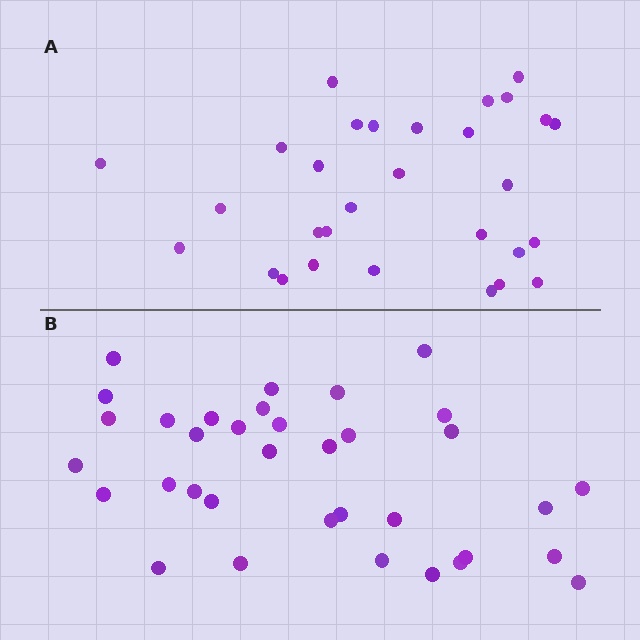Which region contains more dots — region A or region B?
Region B (the bottom region) has more dots.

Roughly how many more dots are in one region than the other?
Region B has about 5 more dots than region A.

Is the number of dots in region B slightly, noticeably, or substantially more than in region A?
Region B has only slightly more — the two regions are fairly close. The ratio is roughly 1.2 to 1.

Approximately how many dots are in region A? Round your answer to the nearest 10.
About 30 dots.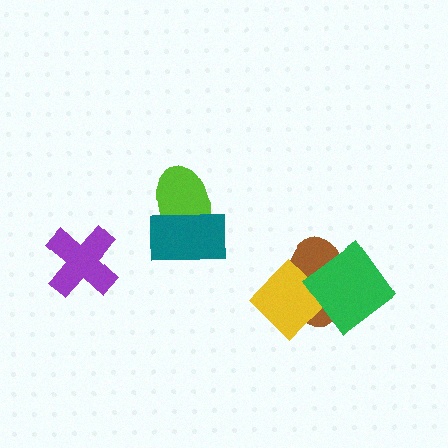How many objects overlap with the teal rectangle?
1 object overlaps with the teal rectangle.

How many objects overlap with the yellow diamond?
2 objects overlap with the yellow diamond.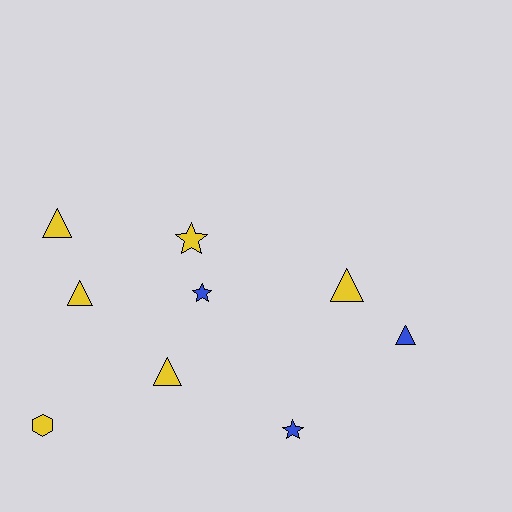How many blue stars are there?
There are 2 blue stars.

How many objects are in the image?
There are 9 objects.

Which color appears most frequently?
Yellow, with 6 objects.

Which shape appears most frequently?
Triangle, with 5 objects.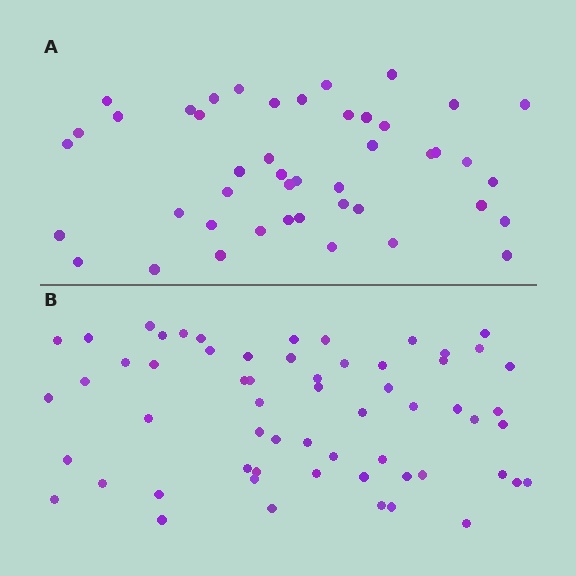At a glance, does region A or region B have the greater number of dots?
Region B (the bottom region) has more dots.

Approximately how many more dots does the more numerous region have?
Region B has approximately 15 more dots than region A.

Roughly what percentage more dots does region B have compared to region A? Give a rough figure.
About 35% more.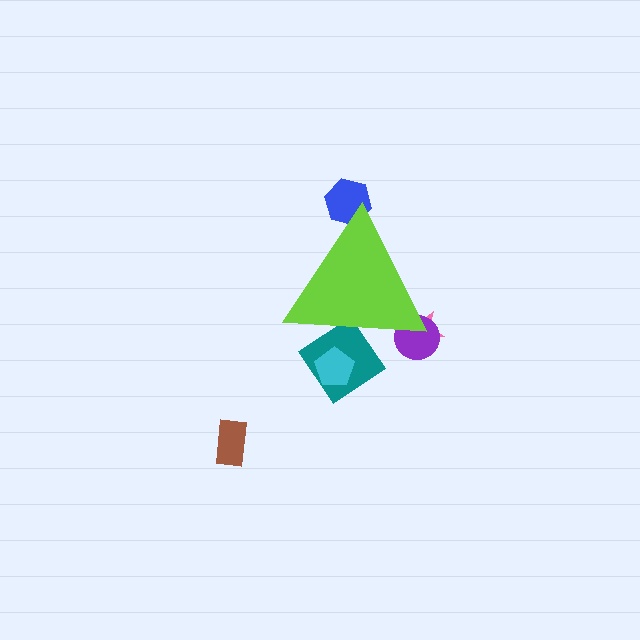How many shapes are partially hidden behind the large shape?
5 shapes are partially hidden.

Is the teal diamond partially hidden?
Yes, the teal diamond is partially hidden behind the lime triangle.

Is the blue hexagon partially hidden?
Yes, the blue hexagon is partially hidden behind the lime triangle.